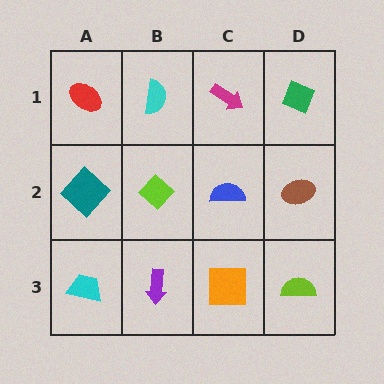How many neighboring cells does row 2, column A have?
3.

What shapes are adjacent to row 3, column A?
A teal diamond (row 2, column A), a purple arrow (row 3, column B).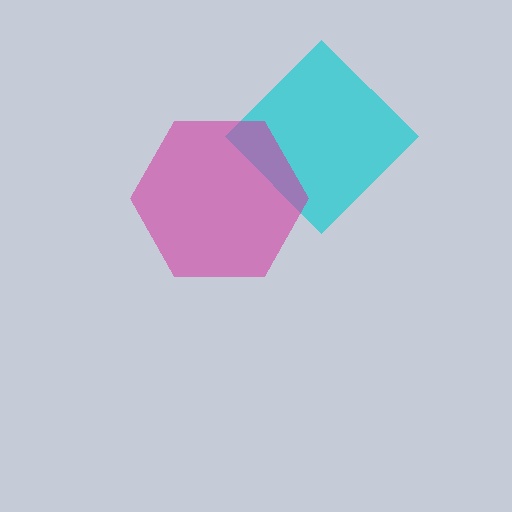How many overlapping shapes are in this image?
There are 2 overlapping shapes in the image.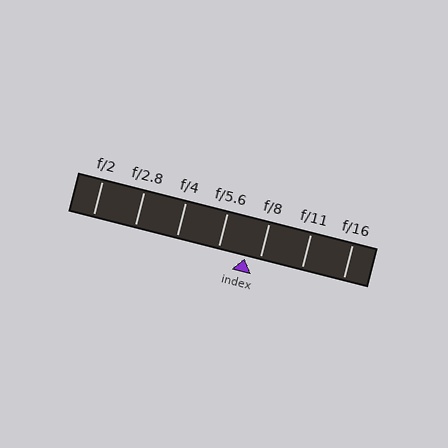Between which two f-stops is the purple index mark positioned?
The index mark is between f/5.6 and f/8.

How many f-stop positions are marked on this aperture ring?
There are 7 f-stop positions marked.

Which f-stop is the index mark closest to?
The index mark is closest to f/8.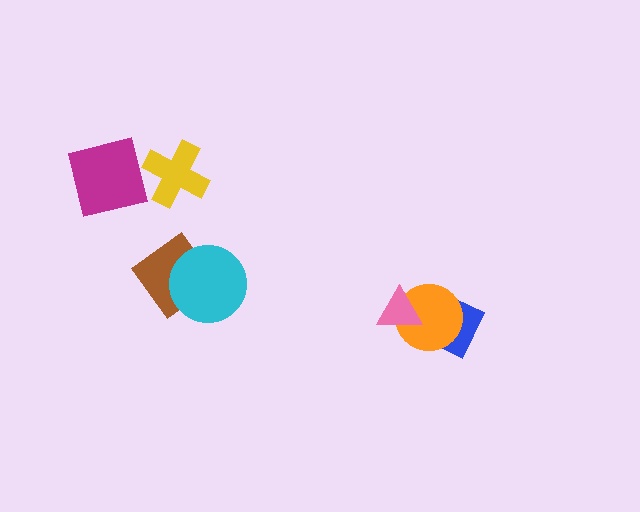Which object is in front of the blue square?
The orange circle is in front of the blue square.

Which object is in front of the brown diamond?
The cyan circle is in front of the brown diamond.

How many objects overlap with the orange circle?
2 objects overlap with the orange circle.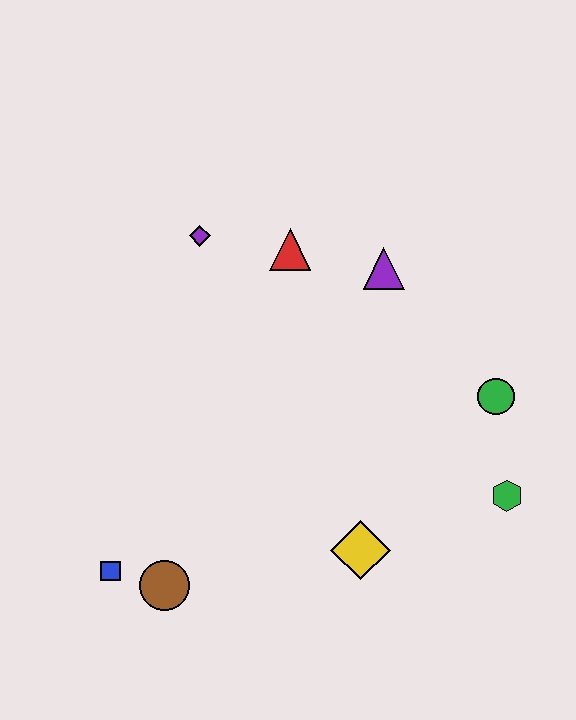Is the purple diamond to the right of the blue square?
Yes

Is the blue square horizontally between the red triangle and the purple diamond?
No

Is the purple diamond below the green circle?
No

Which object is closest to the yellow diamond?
The green hexagon is closest to the yellow diamond.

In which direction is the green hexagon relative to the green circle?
The green hexagon is below the green circle.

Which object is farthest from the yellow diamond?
The purple diamond is farthest from the yellow diamond.